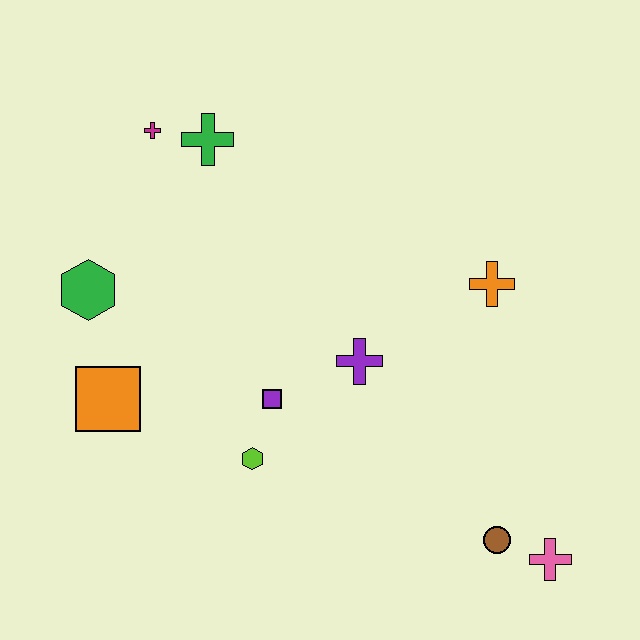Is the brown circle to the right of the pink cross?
No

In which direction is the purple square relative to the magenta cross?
The purple square is below the magenta cross.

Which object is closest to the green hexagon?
The orange square is closest to the green hexagon.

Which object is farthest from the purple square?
The pink cross is farthest from the purple square.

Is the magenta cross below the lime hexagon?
No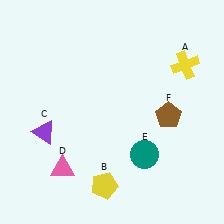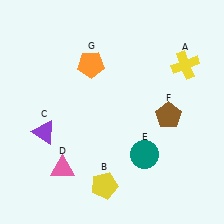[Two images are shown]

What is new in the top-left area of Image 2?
An orange pentagon (G) was added in the top-left area of Image 2.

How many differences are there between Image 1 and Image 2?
There is 1 difference between the two images.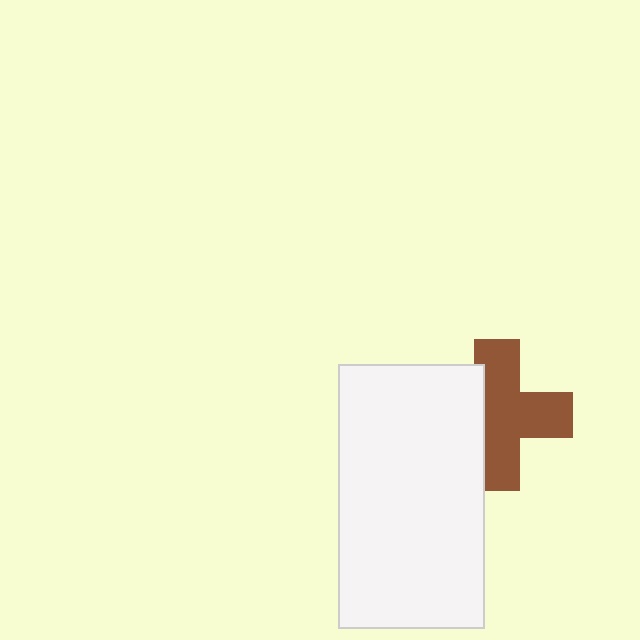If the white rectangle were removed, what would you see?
You would see the complete brown cross.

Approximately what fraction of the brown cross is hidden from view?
Roughly 33% of the brown cross is hidden behind the white rectangle.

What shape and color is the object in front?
The object in front is a white rectangle.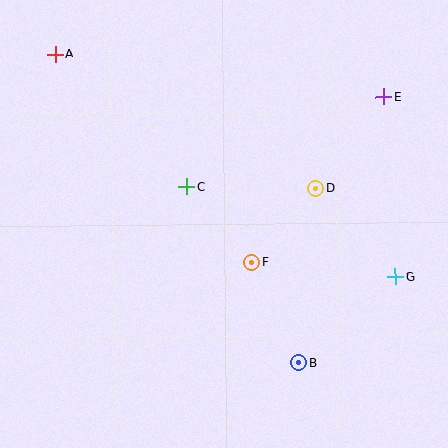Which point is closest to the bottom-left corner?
Point B is closest to the bottom-left corner.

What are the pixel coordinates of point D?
Point D is at (316, 189).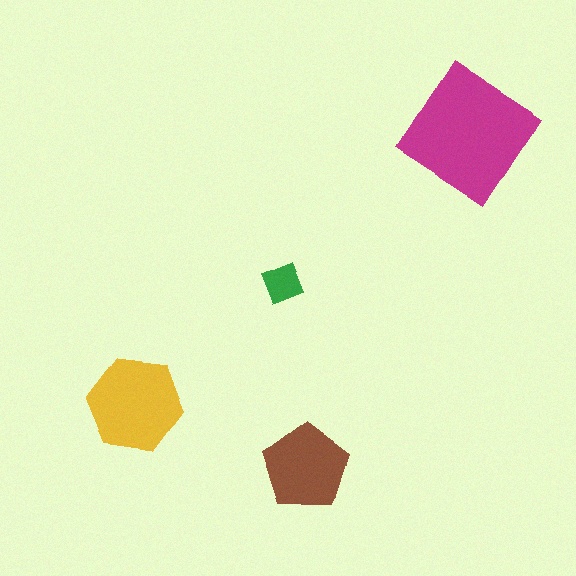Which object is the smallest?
The green diamond.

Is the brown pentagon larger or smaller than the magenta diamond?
Smaller.